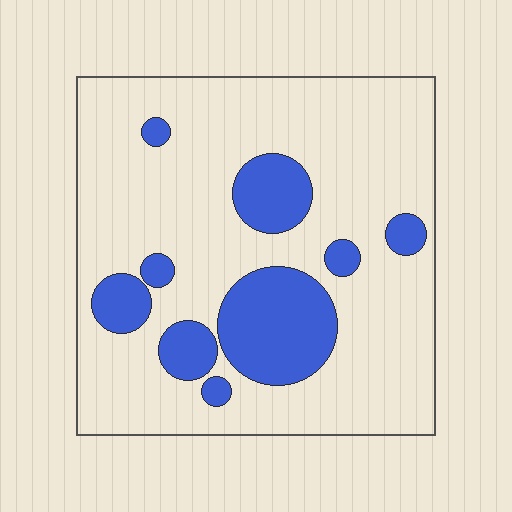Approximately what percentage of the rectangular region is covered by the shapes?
Approximately 20%.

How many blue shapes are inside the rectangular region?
9.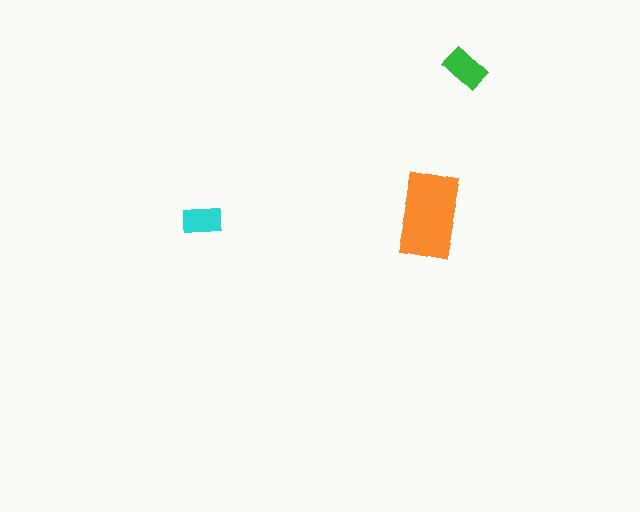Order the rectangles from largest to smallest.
the orange one, the green one, the cyan one.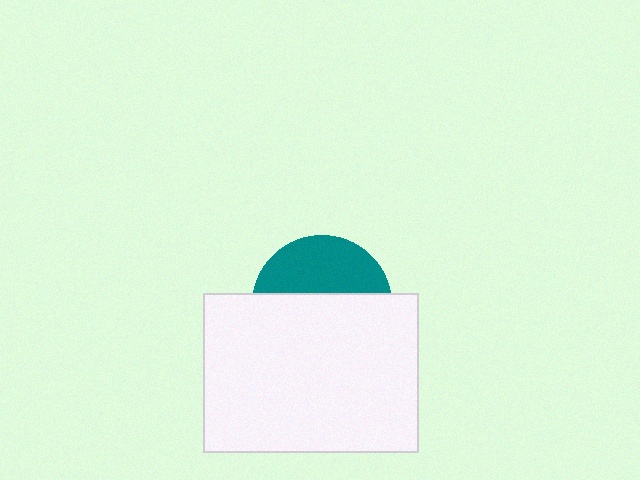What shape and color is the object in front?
The object in front is a white rectangle.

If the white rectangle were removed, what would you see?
You would see the complete teal circle.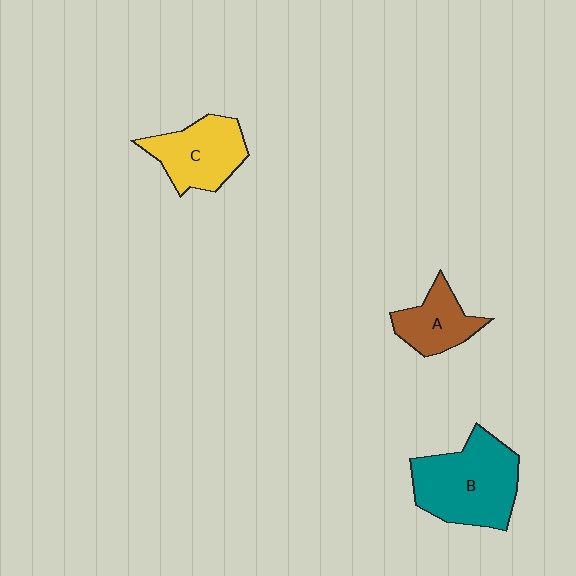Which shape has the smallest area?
Shape A (brown).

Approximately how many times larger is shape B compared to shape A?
Approximately 1.9 times.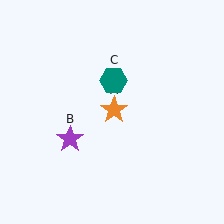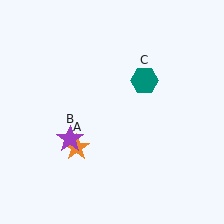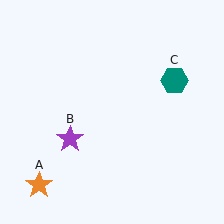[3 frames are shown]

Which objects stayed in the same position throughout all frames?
Purple star (object B) remained stationary.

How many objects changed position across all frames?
2 objects changed position: orange star (object A), teal hexagon (object C).